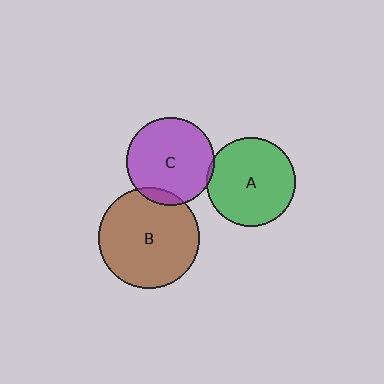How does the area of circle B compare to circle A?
Approximately 1.3 times.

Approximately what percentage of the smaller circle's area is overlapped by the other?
Approximately 5%.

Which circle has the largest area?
Circle B (brown).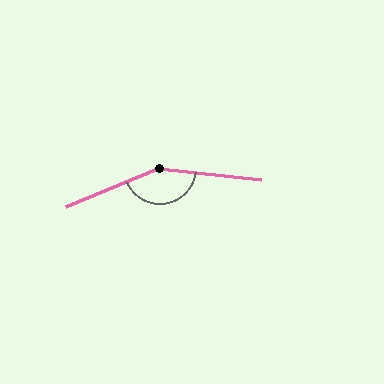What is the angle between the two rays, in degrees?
Approximately 151 degrees.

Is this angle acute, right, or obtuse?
It is obtuse.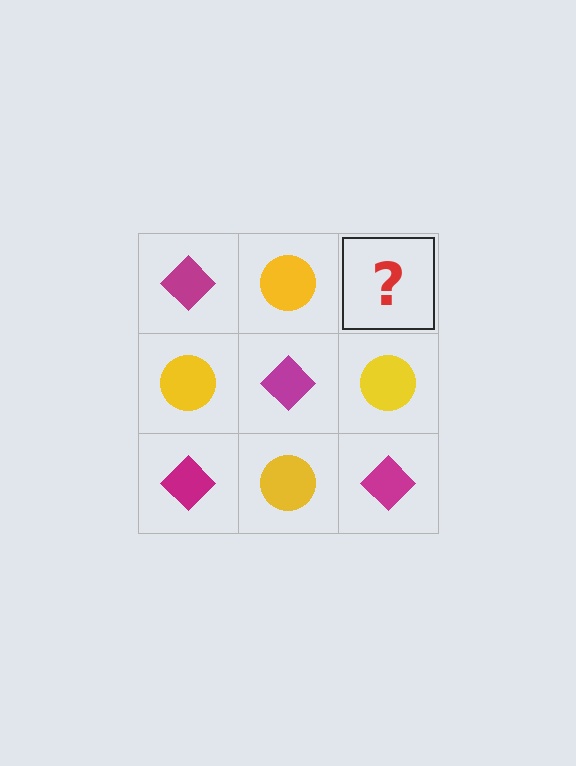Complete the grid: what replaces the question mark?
The question mark should be replaced with a magenta diamond.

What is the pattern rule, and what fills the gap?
The rule is that it alternates magenta diamond and yellow circle in a checkerboard pattern. The gap should be filled with a magenta diamond.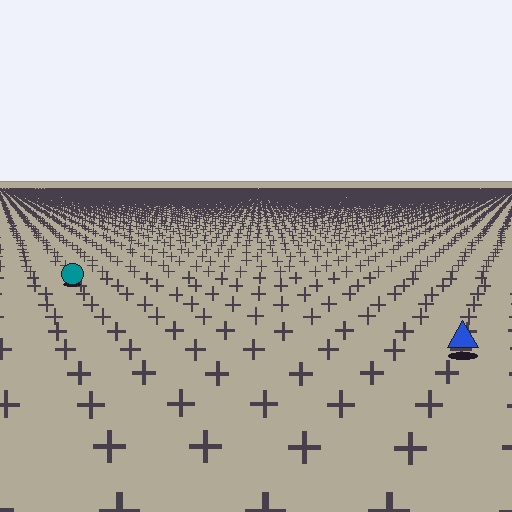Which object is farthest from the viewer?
The teal circle is farthest from the viewer. It appears smaller and the ground texture around it is denser.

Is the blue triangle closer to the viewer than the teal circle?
Yes. The blue triangle is closer — you can tell from the texture gradient: the ground texture is coarser near it.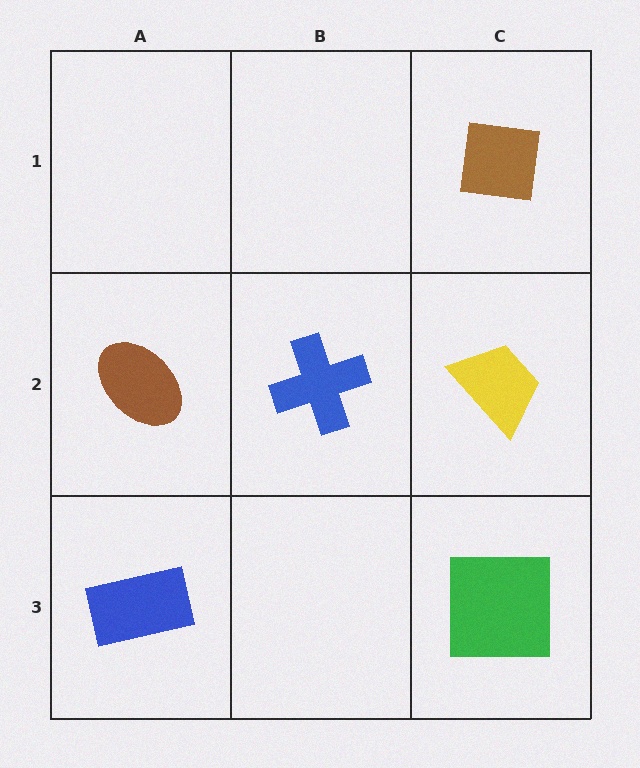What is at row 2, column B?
A blue cross.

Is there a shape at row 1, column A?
No, that cell is empty.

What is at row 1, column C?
A brown square.